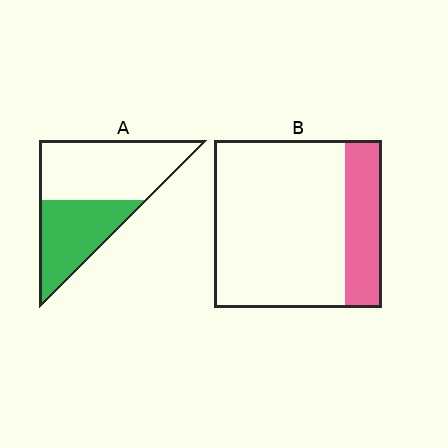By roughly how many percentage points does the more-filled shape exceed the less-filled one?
By roughly 20 percentage points (A over B).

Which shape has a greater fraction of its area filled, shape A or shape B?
Shape A.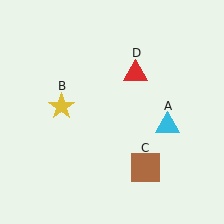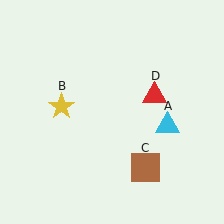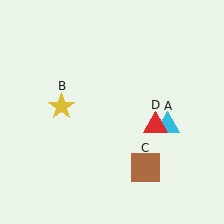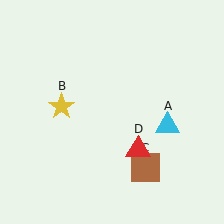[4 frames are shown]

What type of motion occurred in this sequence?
The red triangle (object D) rotated clockwise around the center of the scene.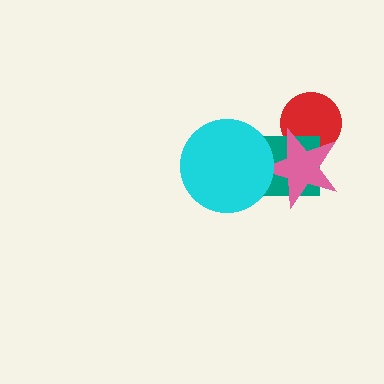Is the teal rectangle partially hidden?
Yes, it is partially covered by another shape.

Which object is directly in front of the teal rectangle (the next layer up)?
The pink star is directly in front of the teal rectangle.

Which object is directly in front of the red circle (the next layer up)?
The teal rectangle is directly in front of the red circle.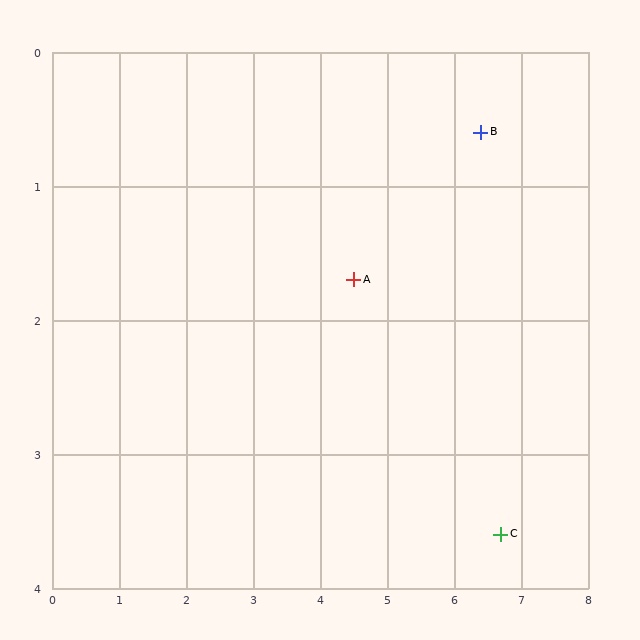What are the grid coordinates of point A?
Point A is at approximately (4.5, 1.7).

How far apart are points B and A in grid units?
Points B and A are about 2.2 grid units apart.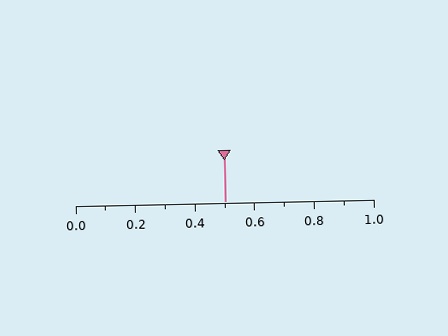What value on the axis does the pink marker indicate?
The marker indicates approximately 0.5.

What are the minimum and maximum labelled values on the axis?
The axis runs from 0.0 to 1.0.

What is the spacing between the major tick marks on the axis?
The major ticks are spaced 0.2 apart.